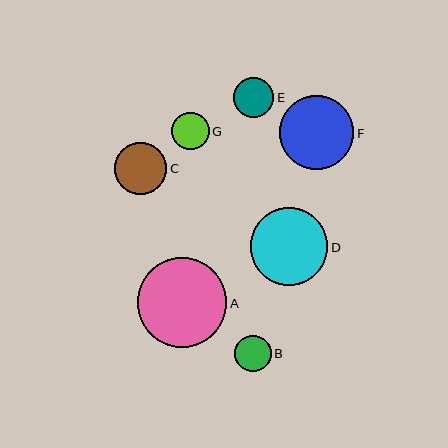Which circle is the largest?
Circle A is the largest with a size of approximately 90 pixels.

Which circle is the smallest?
Circle B is the smallest with a size of approximately 37 pixels.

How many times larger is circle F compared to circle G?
Circle F is approximately 2.0 times the size of circle G.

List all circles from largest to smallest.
From largest to smallest: A, D, F, C, E, G, B.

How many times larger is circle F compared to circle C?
Circle F is approximately 1.4 times the size of circle C.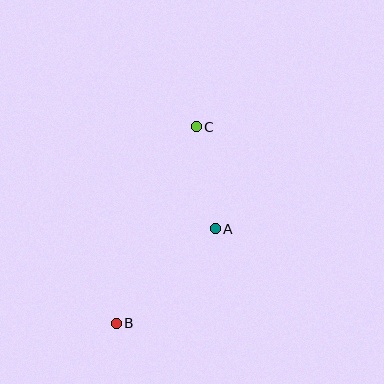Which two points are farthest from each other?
Points B and C are farthest from each other.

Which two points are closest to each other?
Points A and C are closest to each other.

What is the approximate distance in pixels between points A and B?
The distance between A and B is approximately 137 pixels.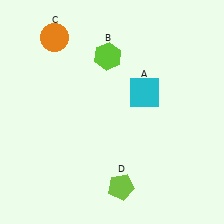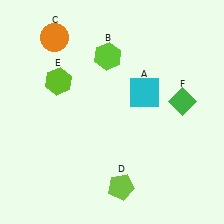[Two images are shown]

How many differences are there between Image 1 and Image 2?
There are 2 differences between the two images.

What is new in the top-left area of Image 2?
A lime hexagon (E) was added in the top-left area of Image 2.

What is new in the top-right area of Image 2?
A green diamond (F) was added in the top-right area of Image 2.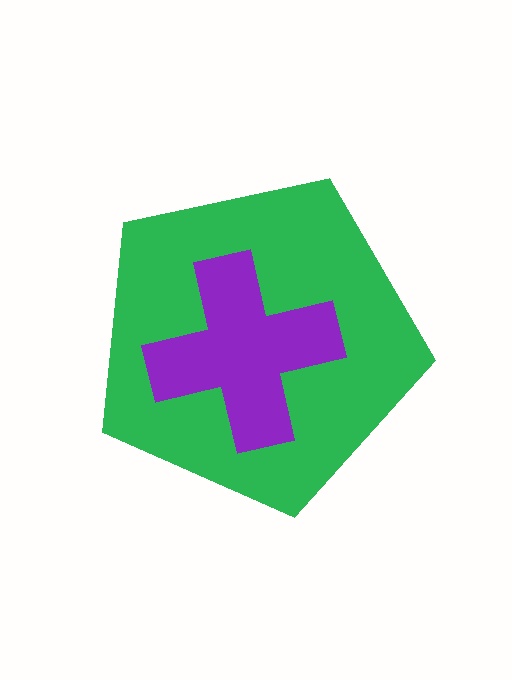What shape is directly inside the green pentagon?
The purple cross.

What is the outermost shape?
The green pentagon.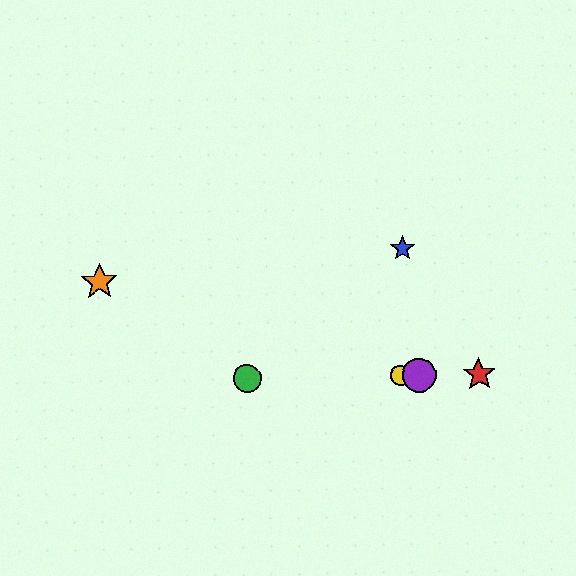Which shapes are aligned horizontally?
The red star, the green circle, the yellow circle, the purple circle are aligned horizontally.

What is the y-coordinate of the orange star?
The orange star is at y≈282.